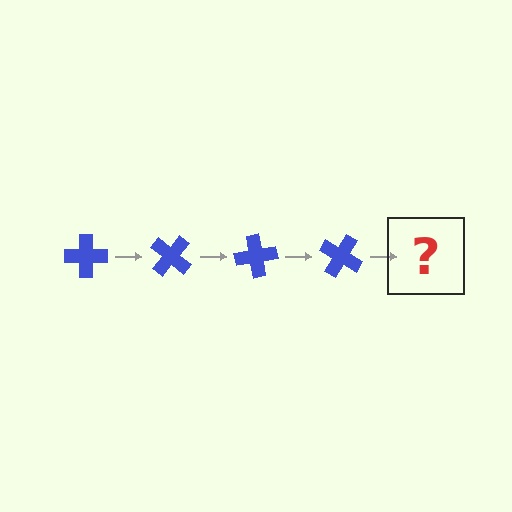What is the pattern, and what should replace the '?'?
The pattern is that the cross rotates 40 degrees each step. The '?' should be a blue cross rotated 160 degrees.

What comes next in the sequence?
The next element should be a blue cross rotated 160 degrees.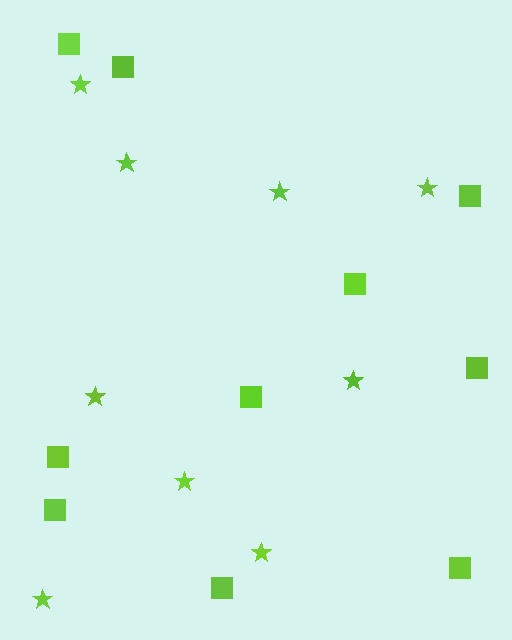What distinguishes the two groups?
There are 2 groups: one group of stars (9) and one group of squares (10).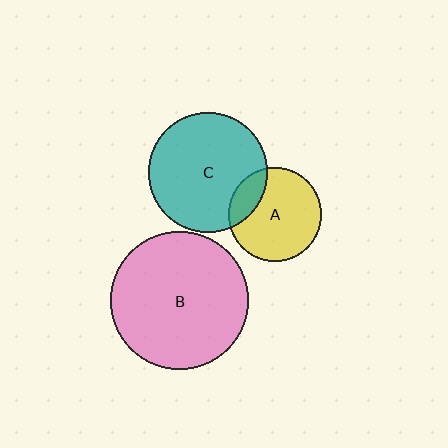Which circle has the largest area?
Circle B (pink).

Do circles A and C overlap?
Yes.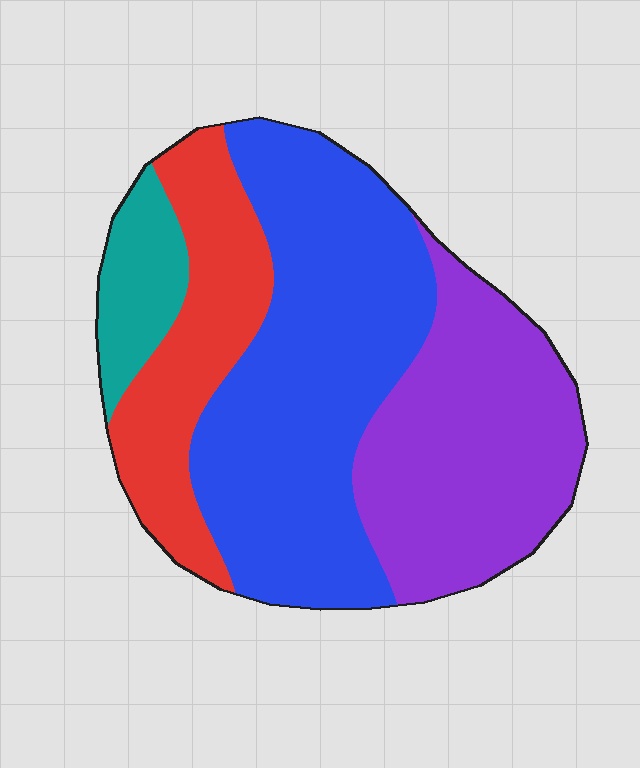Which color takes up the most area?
Blue, at roughly 45%.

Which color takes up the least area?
Teal, at roughly 10%.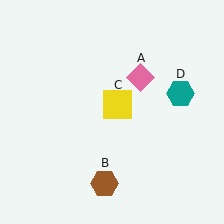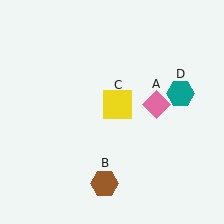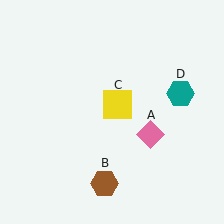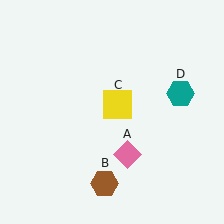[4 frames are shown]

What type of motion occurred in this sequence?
The pink diamond (object A) rotated clockwise around the center of the scene.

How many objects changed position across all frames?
1 object changed position: pink diamond (object A).